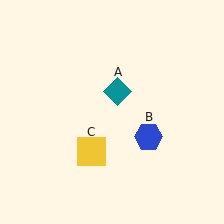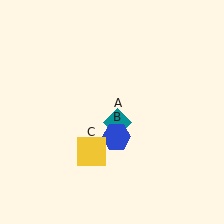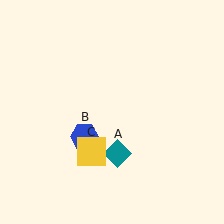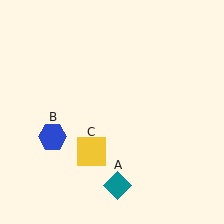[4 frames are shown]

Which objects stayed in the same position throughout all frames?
Yellow square (object C) remained stationary.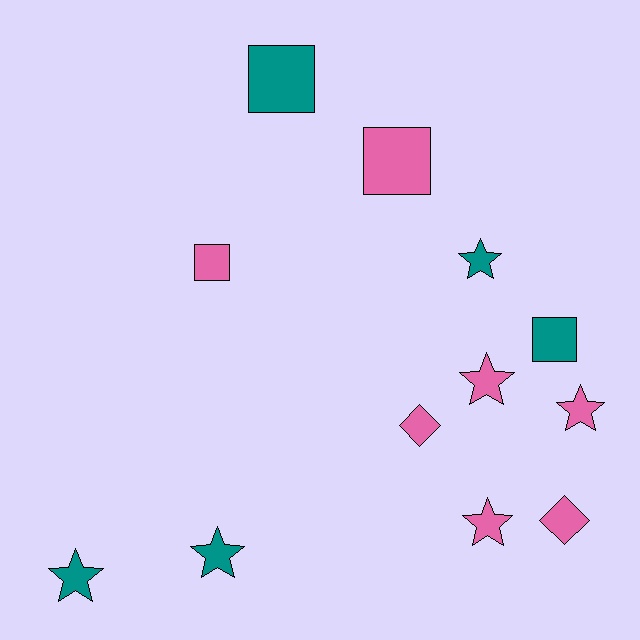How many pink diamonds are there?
There are 2 pink diamonds.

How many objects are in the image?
There are 12 objects.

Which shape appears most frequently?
Star, with 6 objects.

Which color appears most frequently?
Pink, with 7 objects.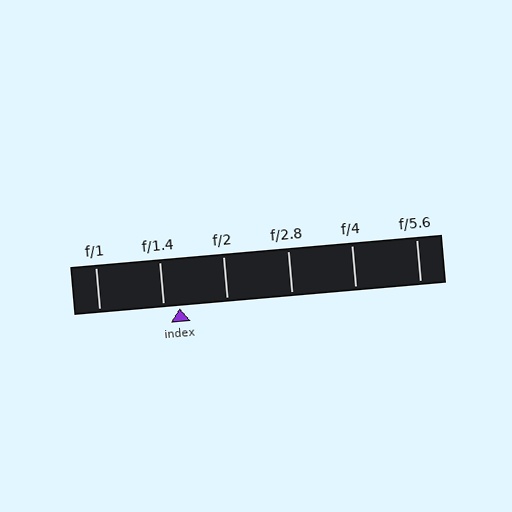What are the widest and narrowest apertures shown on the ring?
The widest aperture shown is f/1 and the narrowest is f/5.6.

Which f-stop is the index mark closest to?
The index mark is closest to f/1.4.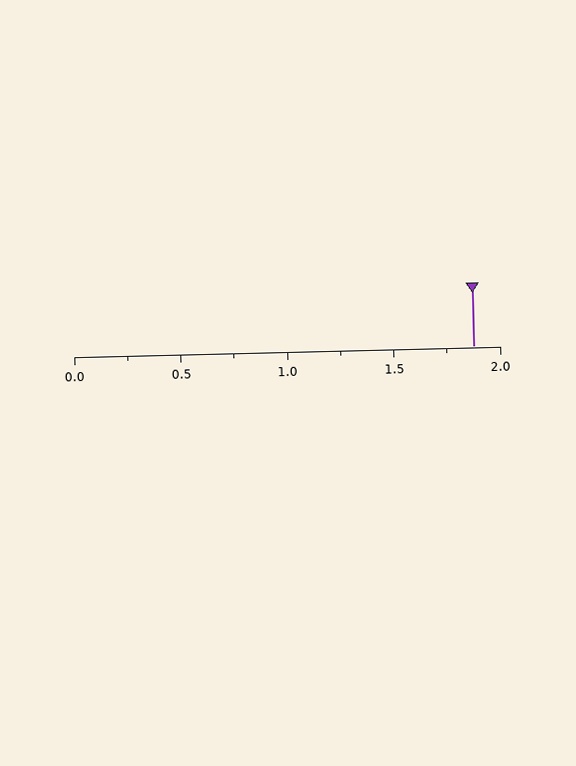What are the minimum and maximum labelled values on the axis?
The axis runs from 0.0 to 2.0.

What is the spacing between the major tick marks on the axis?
The major ticks are spaced 0.5 apart.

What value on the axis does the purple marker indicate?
The marker indicates approximately 1.88.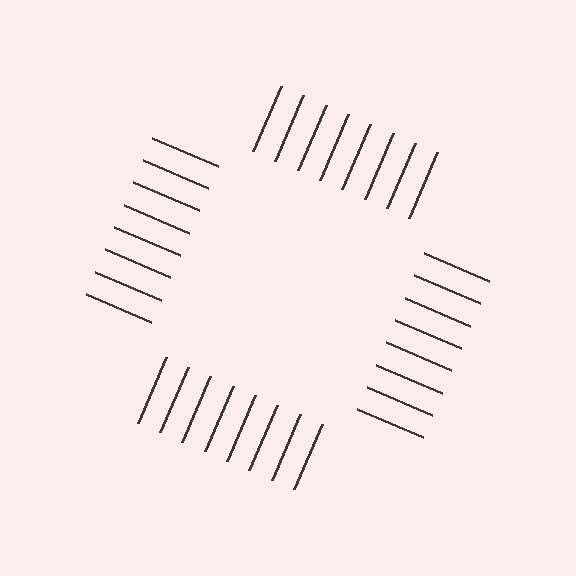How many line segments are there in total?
32 — 8 along each of the 4 edges.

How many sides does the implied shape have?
4 sides — the line-ends trace a square.